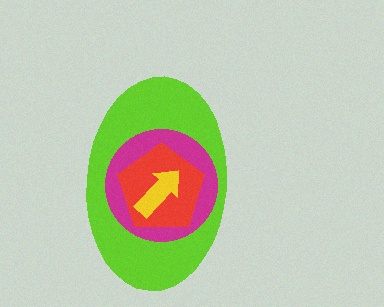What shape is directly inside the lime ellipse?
The magenta circle.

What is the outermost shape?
The lime ellipse.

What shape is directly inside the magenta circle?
The red pentagon.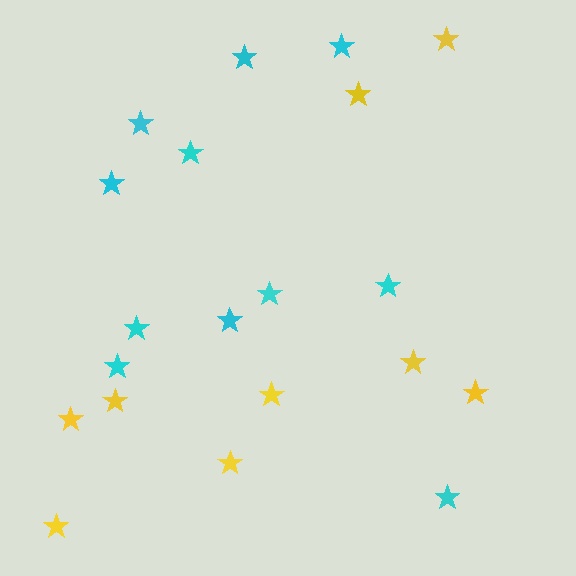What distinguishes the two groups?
There are 2 groups: one group of cyan stars (11) and one group of yellow stars (9).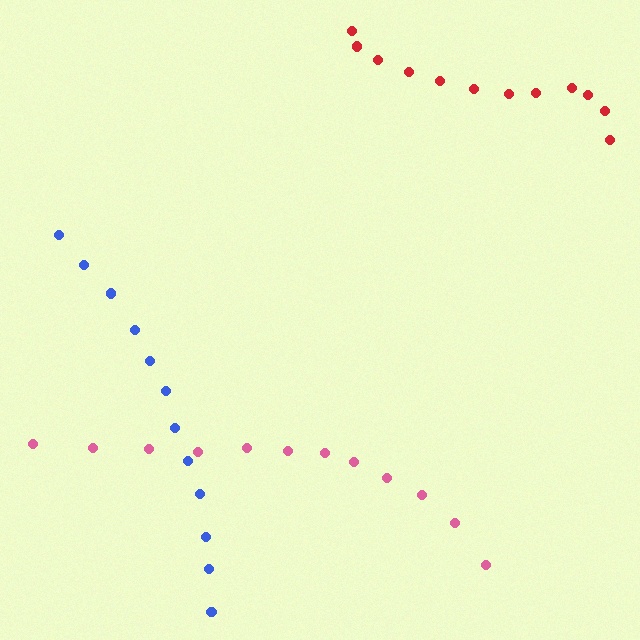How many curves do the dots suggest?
There are 3 distinct paths.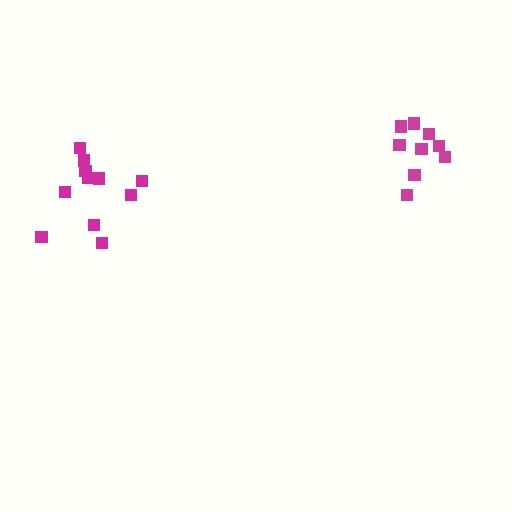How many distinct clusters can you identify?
There are 2 distinct clusters.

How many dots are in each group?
Group 1: 11 dots, Group 2: 9 dots (20 total).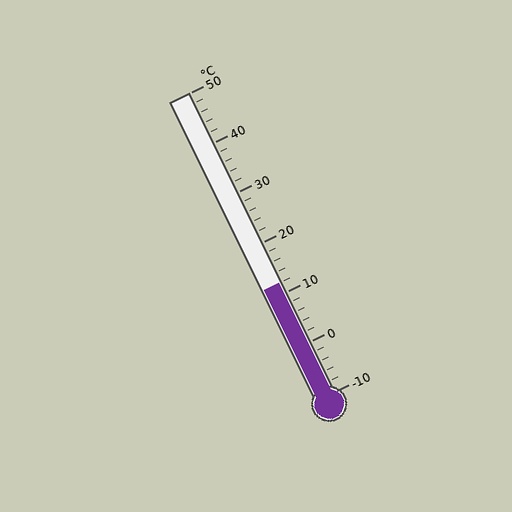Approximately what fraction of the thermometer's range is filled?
The thermometer is filled to approximately 35% of its range.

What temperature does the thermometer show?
The thermometer shows approximately 12°C.